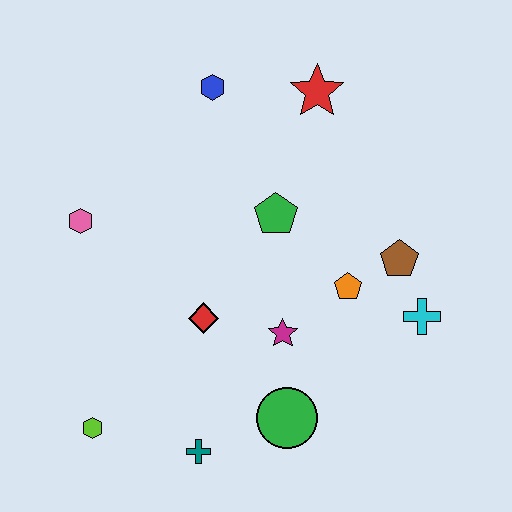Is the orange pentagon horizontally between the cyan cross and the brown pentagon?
No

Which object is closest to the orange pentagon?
The brown pentagon is closest to the orange pentagon.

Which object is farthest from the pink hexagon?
The cyan cross is farthest from the pink hexagon.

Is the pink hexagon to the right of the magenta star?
No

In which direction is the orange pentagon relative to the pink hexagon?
The orange pentagon is to the right of the pink hexagon.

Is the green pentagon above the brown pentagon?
Yes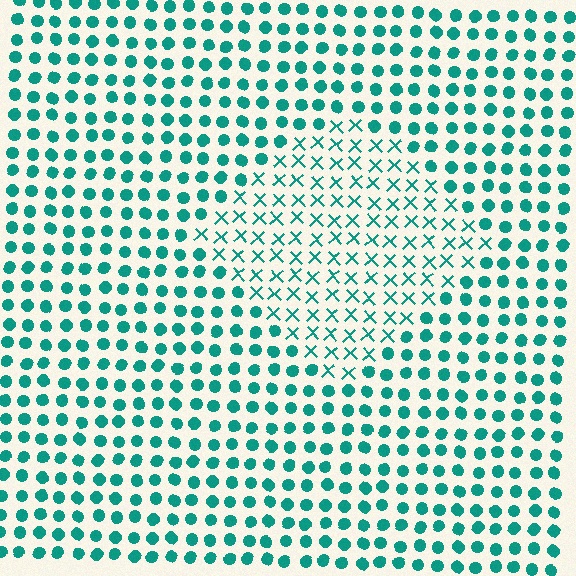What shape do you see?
I see a diamond.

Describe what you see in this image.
The image is filled with small teal elements arranged in a uniform grid. A diamond-shaped region contains X marks, while the surrounding area contains circles. The boundary is defined purely by the change in element shape.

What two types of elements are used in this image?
The image uses X marks inside the diamond region and circles outside it.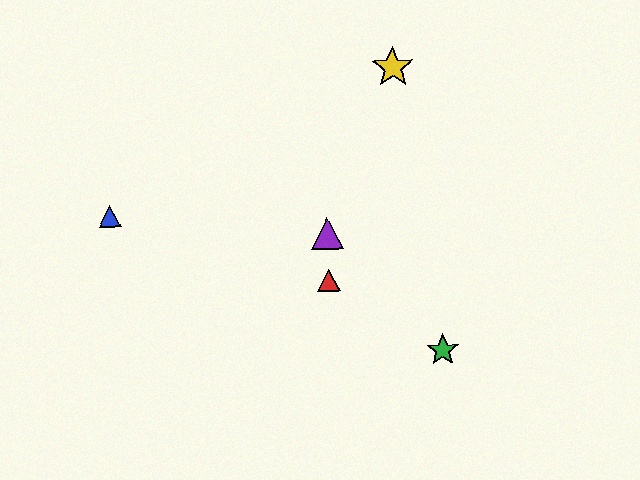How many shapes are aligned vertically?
2 shapes (the red triangle, the purple triangle) are aligned vertically.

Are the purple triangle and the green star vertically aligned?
No, the purple triangle is at x≈327 and the green star is at x≈443.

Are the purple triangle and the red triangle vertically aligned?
Yes, both are at x≈327.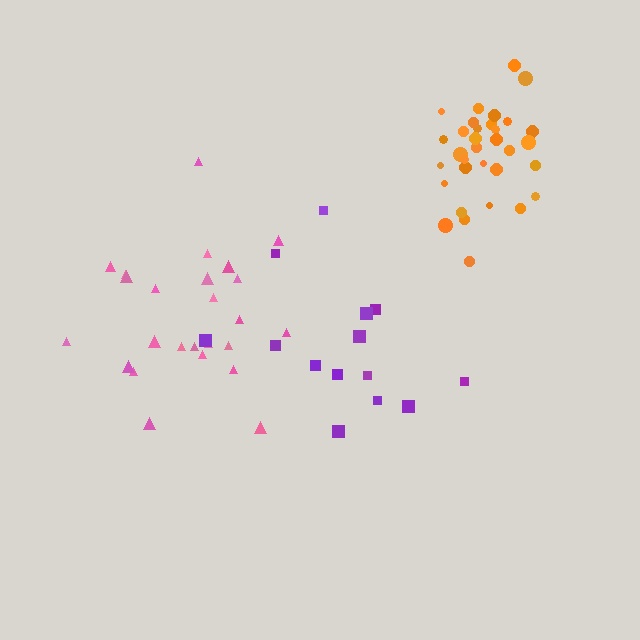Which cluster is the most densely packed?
Orange.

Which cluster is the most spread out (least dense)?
Purple.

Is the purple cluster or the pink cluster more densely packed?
Pink.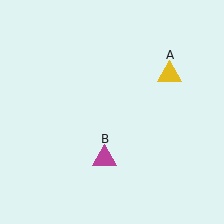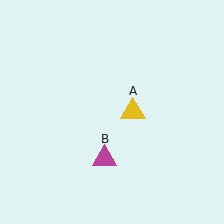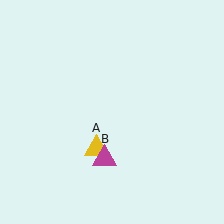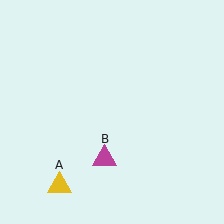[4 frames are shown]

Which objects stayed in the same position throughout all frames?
Magenta triangle (object B) remained stationary.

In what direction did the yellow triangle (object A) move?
The yellow triangle (object A) moved down and to the left.